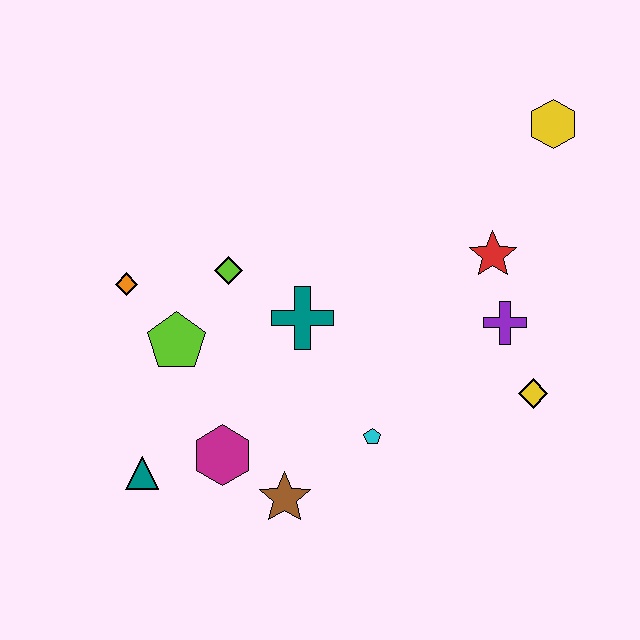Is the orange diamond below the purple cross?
No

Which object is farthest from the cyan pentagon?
The yellow hexagon is farthest from the cyan pentagon.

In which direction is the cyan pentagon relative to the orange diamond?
The cyan pentagon is to the right of the orange diamond.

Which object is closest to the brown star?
The magenta hexagon is closest to the brown star.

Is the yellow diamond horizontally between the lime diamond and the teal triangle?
No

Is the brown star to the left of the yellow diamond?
Yes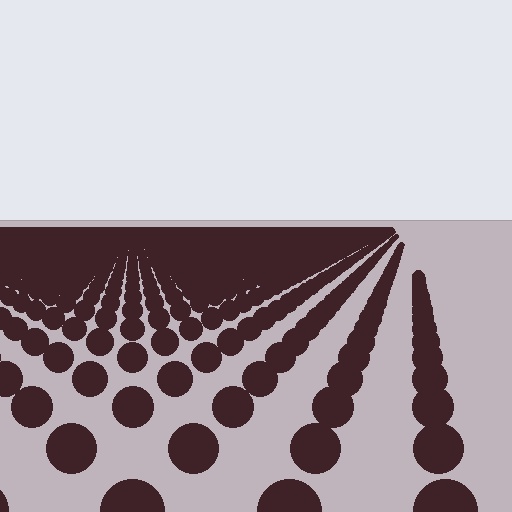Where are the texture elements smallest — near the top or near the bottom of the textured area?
Near the top.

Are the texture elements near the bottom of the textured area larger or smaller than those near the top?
Larger. Near the bottom, elements are closer to the viewer and appear at a bigger on-screen size.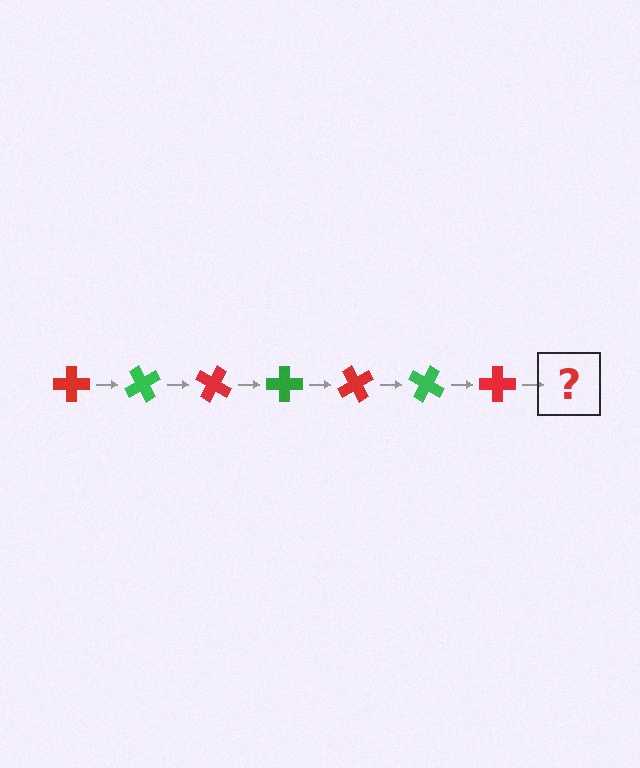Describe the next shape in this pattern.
It should be a green cross, rotated 420 degrees from the start.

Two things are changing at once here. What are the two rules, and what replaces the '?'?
The two rules are that it rotates 60 degrees each step and the color cycles through red and green. The '?' should be a green cross, rotated 420 degrees from the start.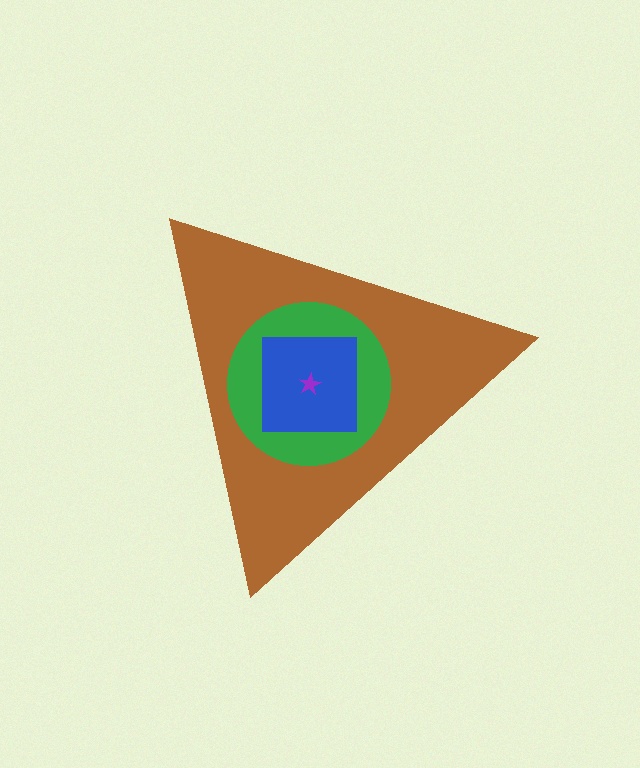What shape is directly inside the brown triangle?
The green circle.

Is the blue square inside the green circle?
Yes.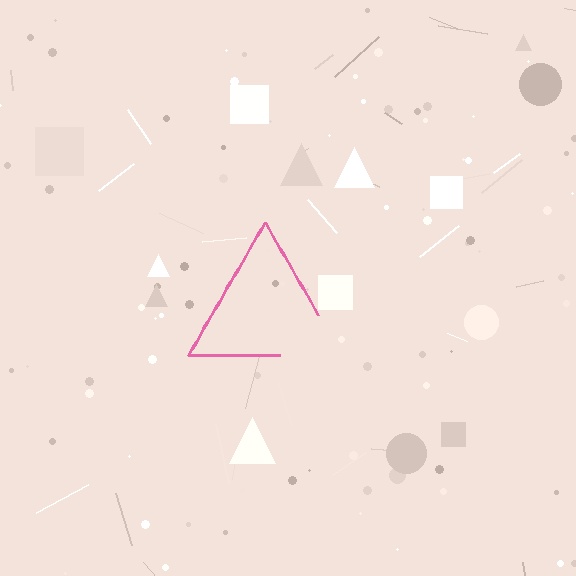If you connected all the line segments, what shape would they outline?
They would outline a triangle.